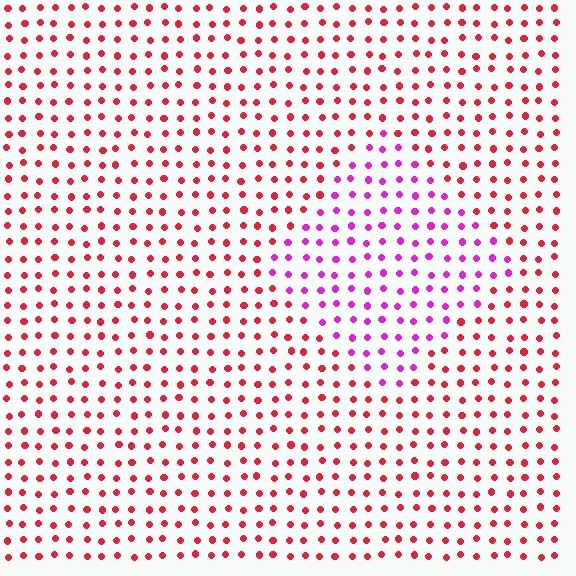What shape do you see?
I see a diamond.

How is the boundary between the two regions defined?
The boundary is defined purely by a slight shift in hue (about 47 degrees). Spacing, size, and orientation are identical on both sides.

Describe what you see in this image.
The image is filled with small red elements in a uniform arrangement. A diamond-shaped region is visible where the elements are tinted to a slightly different hue, forming a subtle color boundary.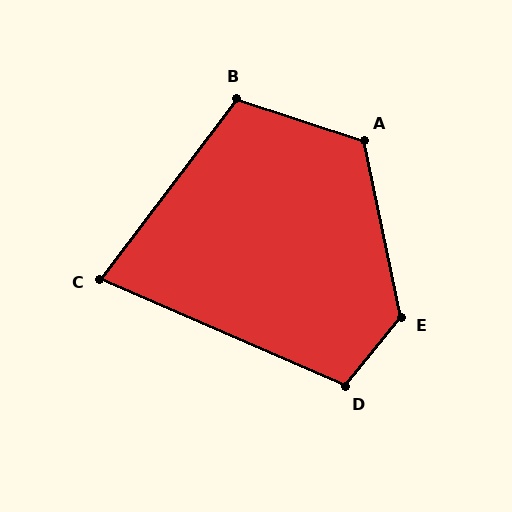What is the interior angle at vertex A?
Approximately 120 degrees (obtuse).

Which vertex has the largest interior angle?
E, at approximately 129 degrees.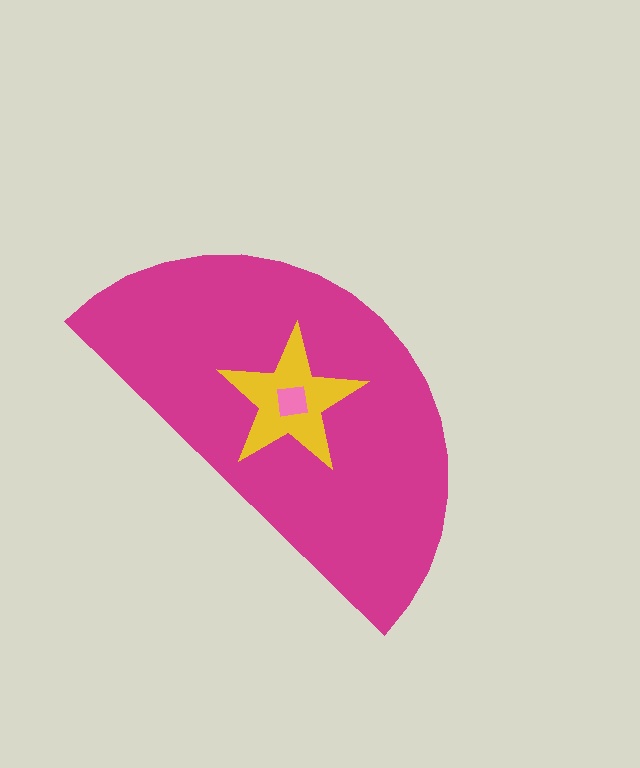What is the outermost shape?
The magenta semicircle.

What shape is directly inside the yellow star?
The pink square.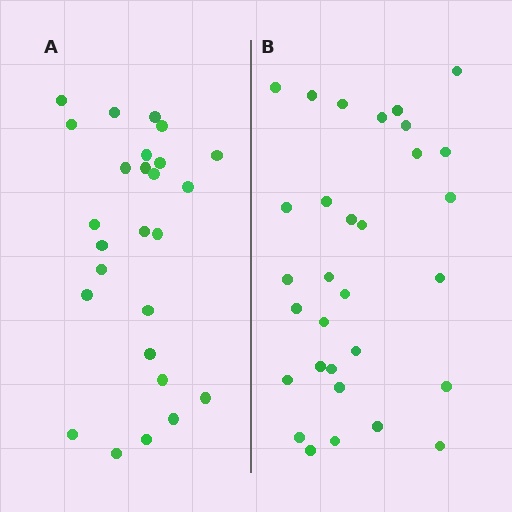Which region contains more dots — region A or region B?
Region B (the right region) has more dots.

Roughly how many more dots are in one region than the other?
Region B has about 5 more dots than region A.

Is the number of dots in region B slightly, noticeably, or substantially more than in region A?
Region B has only slightly more — the two regions are fairly close. The ratio is roughly 1.2 to 1.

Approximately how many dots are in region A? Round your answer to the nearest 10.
About 30 dots. (The exact count is 26, which rounds to 30.)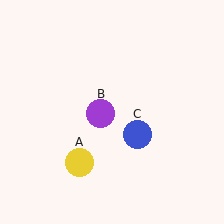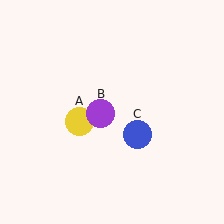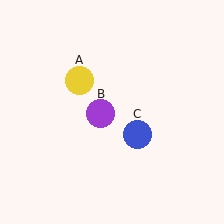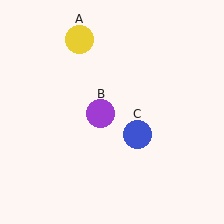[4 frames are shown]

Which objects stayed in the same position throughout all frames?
Purple circle (object B) and blue circle (object C) remained stationary.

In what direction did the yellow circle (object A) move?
The yellow circle (object A) moved up.